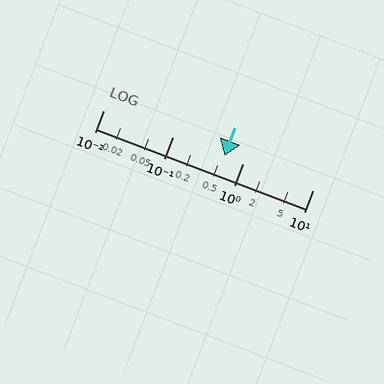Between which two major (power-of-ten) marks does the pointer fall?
The pointer is between 0.1 and 1.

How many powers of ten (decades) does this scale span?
The scale spans 3 decades, from 0.01 to 10.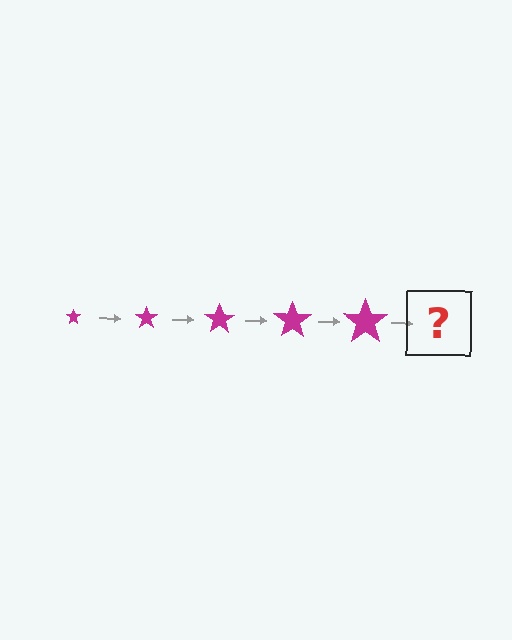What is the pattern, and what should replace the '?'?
The pattern is that the star gets progressively larger each step. The '?' should be a magenta star, larger than the previous one.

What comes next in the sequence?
The next element should be a magenta star, larger than the previous one.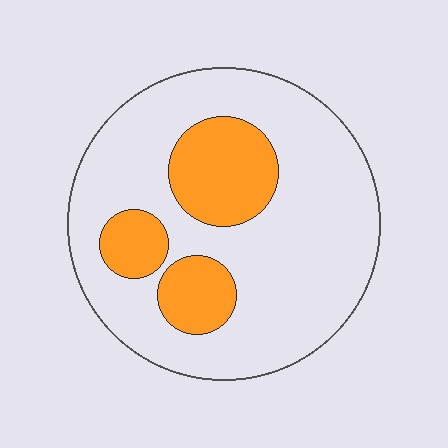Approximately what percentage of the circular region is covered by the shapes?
Approximately 25%.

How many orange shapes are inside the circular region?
3.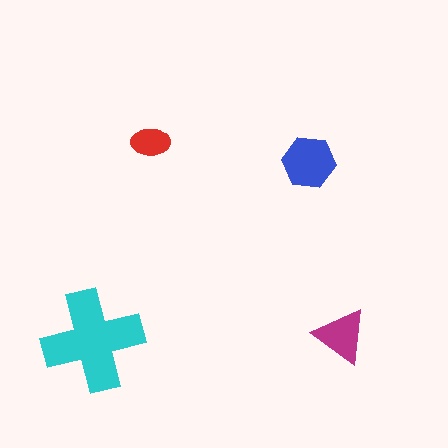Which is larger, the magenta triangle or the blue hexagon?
The blue hexagon.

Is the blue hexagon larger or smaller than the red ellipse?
Larger.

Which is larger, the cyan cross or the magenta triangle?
The cyan cross.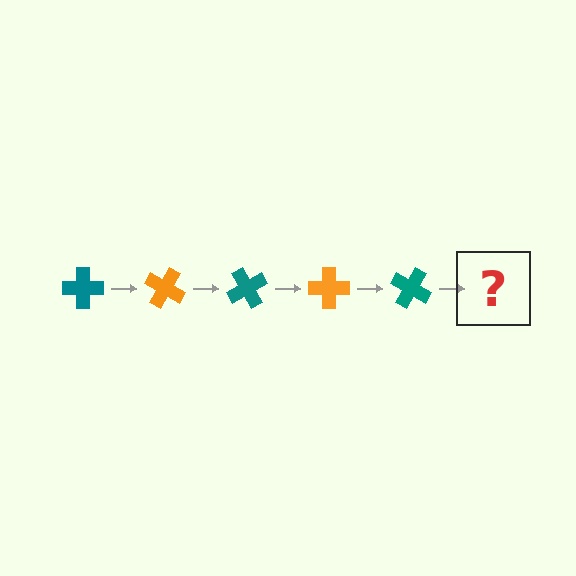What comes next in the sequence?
The next element should be an orange cross, rotated 150 degrees from the start.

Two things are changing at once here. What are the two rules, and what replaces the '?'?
The two rules are that it rotates 30 degrees each step and the color cycles through teal and orange. The '?' should be an orange cross, rotated 150 degrees from the start.